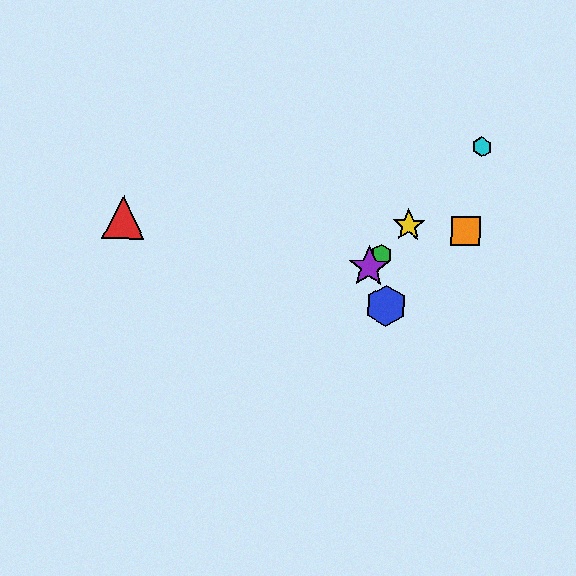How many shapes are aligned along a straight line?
4 shapes (the green hexagon, the yellow star, the purple star, the cyan hexagon) are aligned along a straight line.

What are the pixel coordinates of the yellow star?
The yellow star is at (409, 225).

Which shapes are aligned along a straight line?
The green hexagon, the yellow star, the purple star, the cyan hexagon are aligned along a straight line.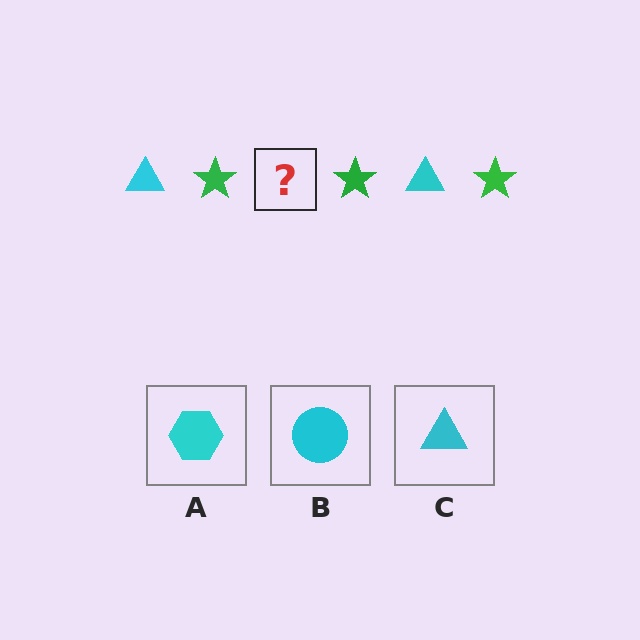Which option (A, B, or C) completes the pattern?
C.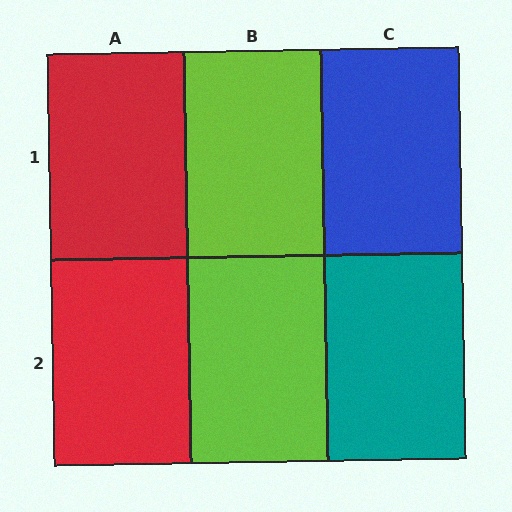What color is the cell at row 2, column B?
Lime.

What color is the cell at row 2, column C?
Teal.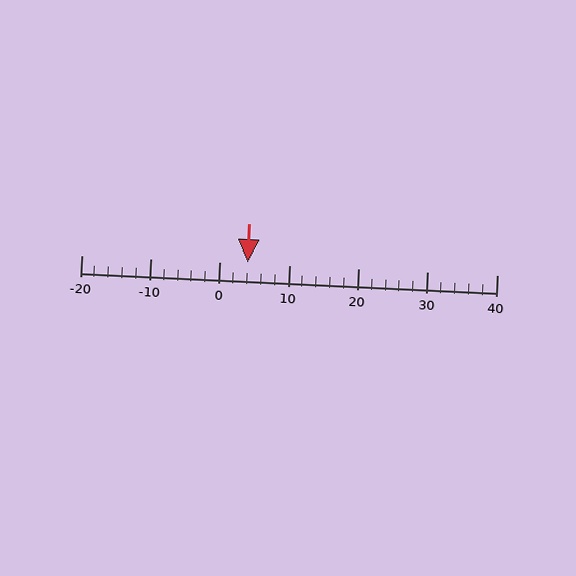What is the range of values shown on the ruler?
The ruler shows values from -20 to 40.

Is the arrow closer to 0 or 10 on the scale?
The arrow is closer to 0.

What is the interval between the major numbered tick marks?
The major tick marks are spaced 10 units apart.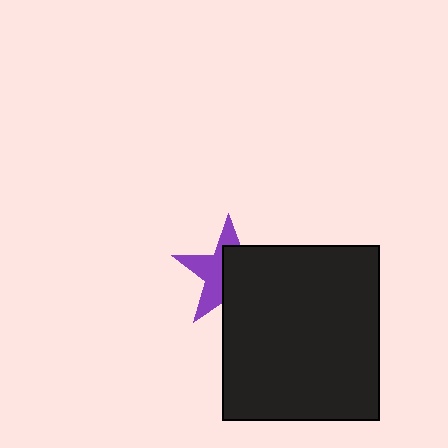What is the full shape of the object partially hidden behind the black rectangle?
The partially hidden object is a purple star.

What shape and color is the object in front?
The object in front is a black rectangle.